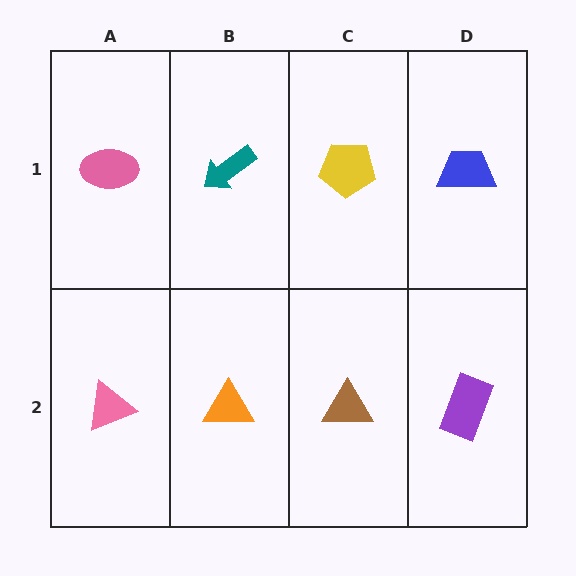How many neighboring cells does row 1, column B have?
3.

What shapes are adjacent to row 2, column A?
A pink ellipse (row 1, column A), an orange triangle (row 2, column B).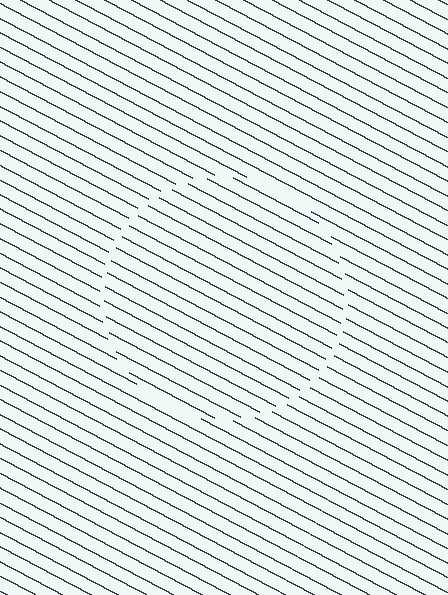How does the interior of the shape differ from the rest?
The interior of the shape contains the same grating, shifted by half a period — the contour is defined by the phase discontinuity where line-ends from the inner and outer gratings abut.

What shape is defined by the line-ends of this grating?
An illusory circle. The interior of the shape contains the same grating, shifted by half a period — the contour is defined by the phase discontinuity where line-ends from the inner and outer gratings abut.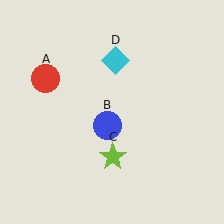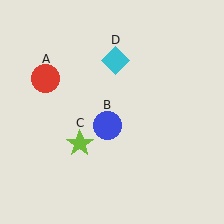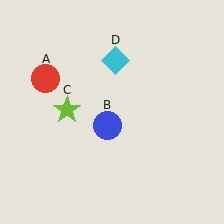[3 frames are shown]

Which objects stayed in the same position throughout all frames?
Red circle (object A) and blue circle (object B) and cyan diamond (object D) remained stationary.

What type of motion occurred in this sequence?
The lime star (object C) rotated clockwise around the center of the scene.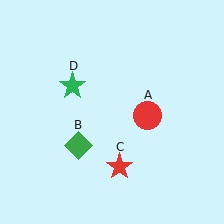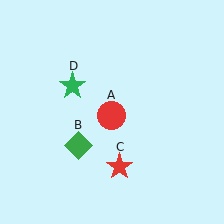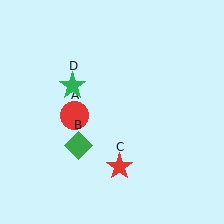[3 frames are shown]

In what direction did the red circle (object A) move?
The red circle (object A) moved left.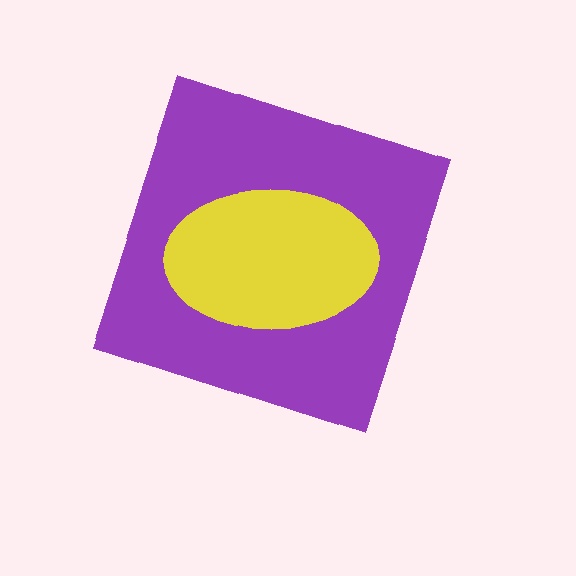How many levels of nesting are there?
2.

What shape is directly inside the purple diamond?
The yellow ellipse.